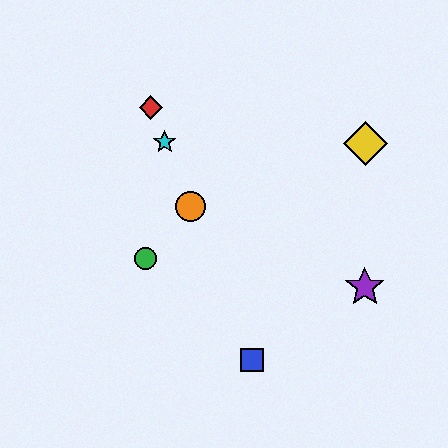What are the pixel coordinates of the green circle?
The green circle is at (145, 258).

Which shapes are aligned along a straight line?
The red diamond, the blue square, the orange circle, the cyan star are aligned along a straight line.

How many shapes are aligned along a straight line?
4 shapes (the red diamond, the blue square, the orange circle, the cyan star) are aligned along a straight line.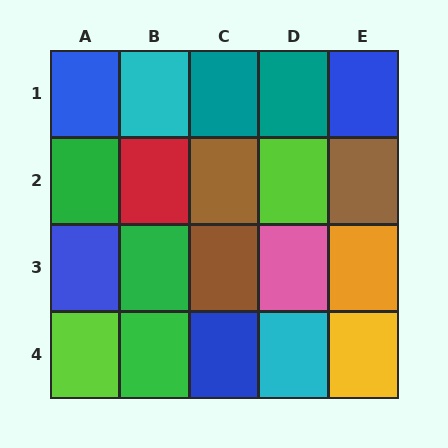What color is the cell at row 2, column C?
Brown.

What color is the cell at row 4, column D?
Cyan.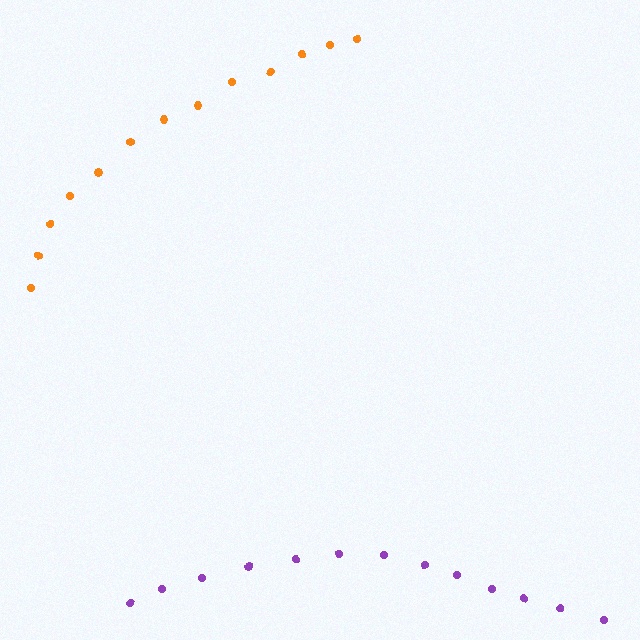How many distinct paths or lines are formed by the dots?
There are 2 distinct paths.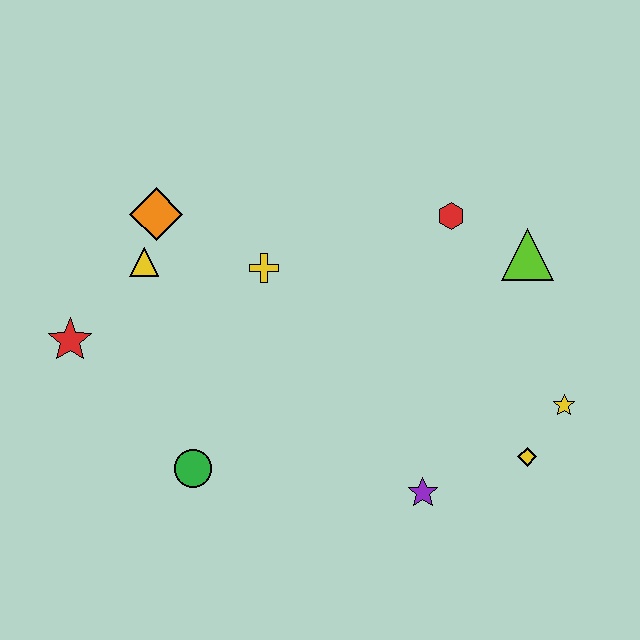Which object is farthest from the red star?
The yellow star is farthest from the red star.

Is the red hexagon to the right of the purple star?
Yes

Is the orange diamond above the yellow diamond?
Yes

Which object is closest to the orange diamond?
The yellow triangle is closest to the orange diamond.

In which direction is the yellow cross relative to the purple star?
The yellow cross is above the purple star.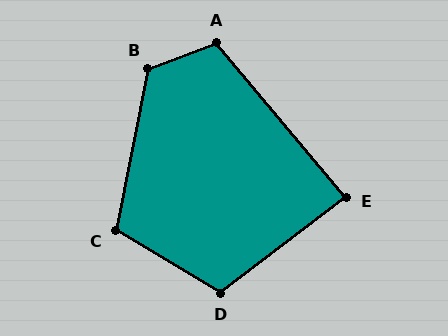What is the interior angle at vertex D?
Approximately 112 degrees (obtuse).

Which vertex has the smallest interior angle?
E, at approximately 88 degrees.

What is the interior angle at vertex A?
Approximately 109 degrees (obtuse).